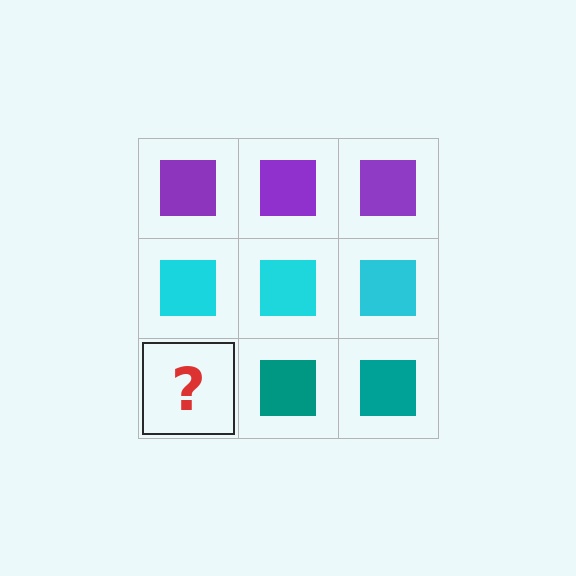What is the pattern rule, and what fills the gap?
The rule is that each row has a consistent color. The gap should be filled with a teal square.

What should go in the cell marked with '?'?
The missing cell should contain a teal square.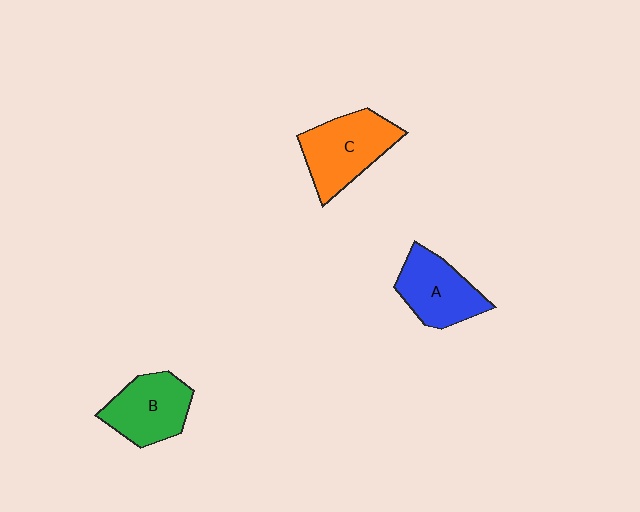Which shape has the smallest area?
Shape A (blue).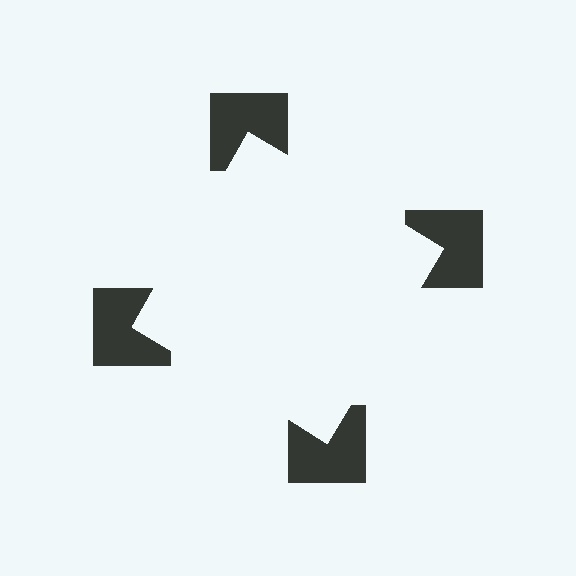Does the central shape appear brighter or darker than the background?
It typically appears slightly brighter than the background, even though no actual brightness change is drawn.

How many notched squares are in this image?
There are 4 — one at each vertex of the illusory square.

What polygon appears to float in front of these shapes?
An illusory square — its edges are inferred from the aligned wedge cuts in the notched squares, not physically drawn.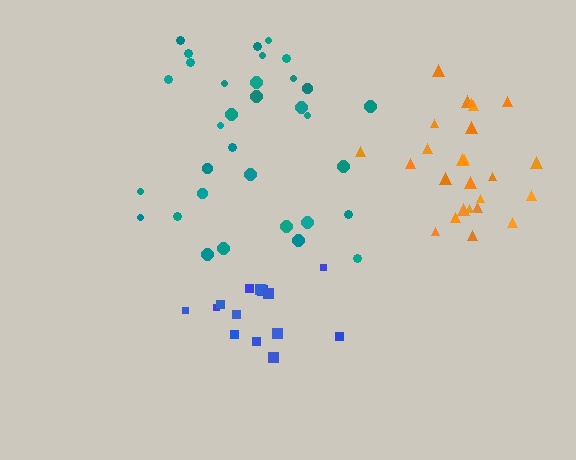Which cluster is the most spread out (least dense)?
Blue.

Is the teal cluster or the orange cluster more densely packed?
Orange.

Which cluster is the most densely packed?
Orange.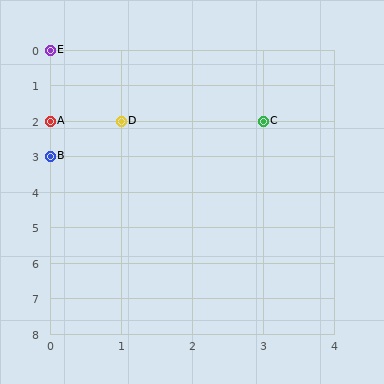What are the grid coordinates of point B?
Point B is at grid coordinates (0, 3).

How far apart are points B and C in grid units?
Points B and C are 3 columns and 1 row apart (about 3.2 grid units diagonally).